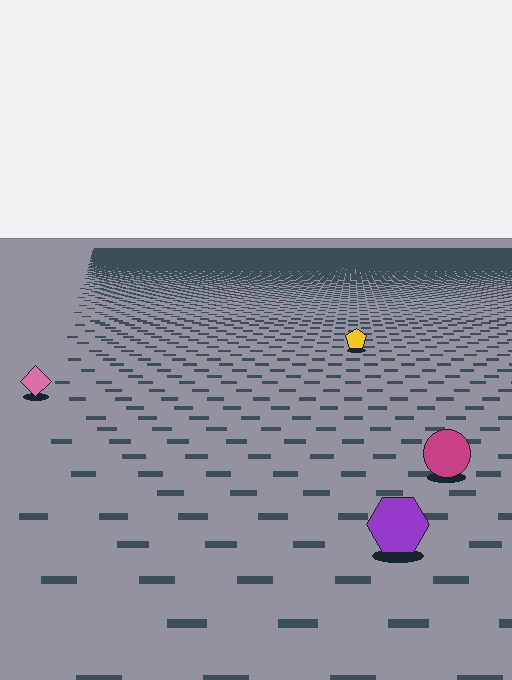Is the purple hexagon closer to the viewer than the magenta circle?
Yes. The purple hexagon is closer — you can tell from the texture gradient: the ground texture is coarser near it.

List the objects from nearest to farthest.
From nearest to farthest: the purple hexagon, the magenta circle, the pink diamond, the yellow pentagon.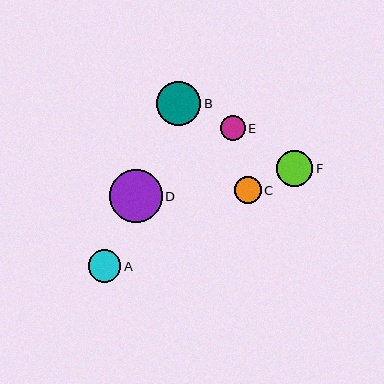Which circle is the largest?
Circle D is the largest with a size of approximately 53 pixels.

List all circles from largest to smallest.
From largest to smallest: D, B, F, A, C, E.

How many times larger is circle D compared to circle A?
Circle D is approximately 1.6 times the size of circle A.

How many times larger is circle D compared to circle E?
Circle D is approximately 2.1 times the size of circle E.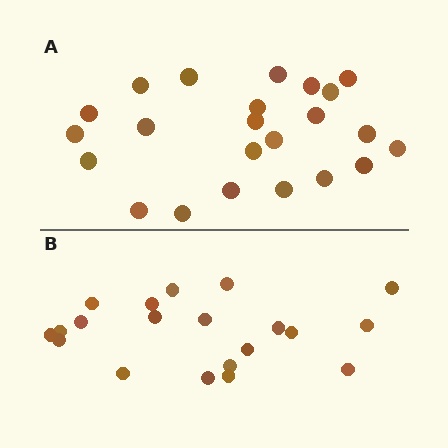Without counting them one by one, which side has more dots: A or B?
Region A (the top region) has more dots.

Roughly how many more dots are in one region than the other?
Region A has just a few more — roughly 2 or 3 more dots than region B.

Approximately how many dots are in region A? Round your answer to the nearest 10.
About 20 dots. (The exact count is 23, which rounds to 20.)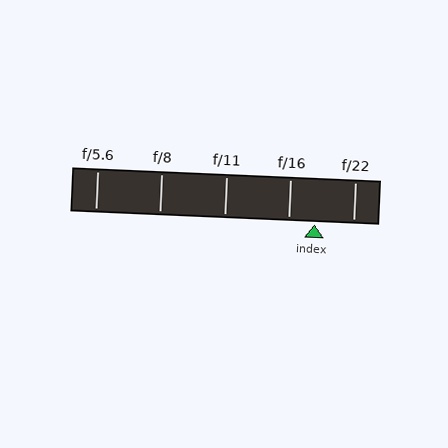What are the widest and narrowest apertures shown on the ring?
The widest aperture shown is f/5.6 and the narrowest is f/22.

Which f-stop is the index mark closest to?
The index mark is closest to f/16.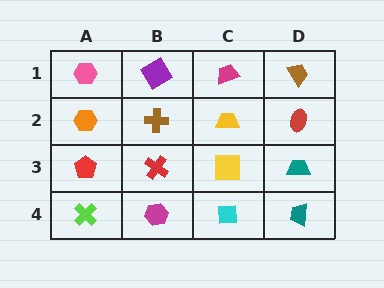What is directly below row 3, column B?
A magenta hexagon.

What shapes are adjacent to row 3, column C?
A yellow trapezoid (row 2, column C), a cyan square (row 4, column C), a red cross (row 3, column B), a teal trapezoid (row 3, column D).